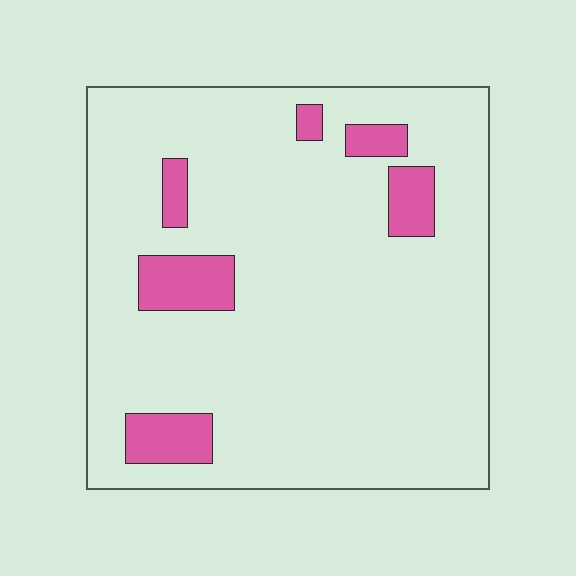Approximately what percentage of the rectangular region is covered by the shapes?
Approximately 10%.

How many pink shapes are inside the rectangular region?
6.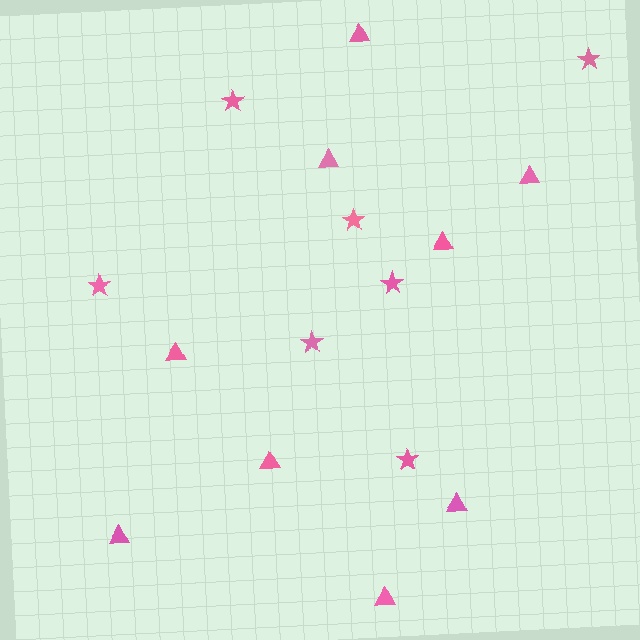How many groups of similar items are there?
There are 2 groups: one group of stars (7) and one group of triangles (9).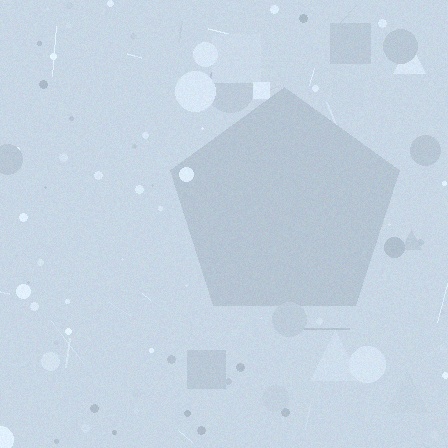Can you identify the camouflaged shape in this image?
The camouflaged shape is a pentagon.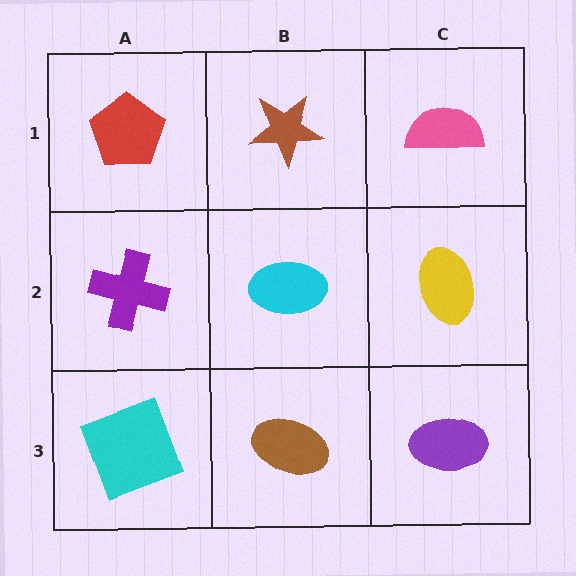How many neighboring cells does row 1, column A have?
2.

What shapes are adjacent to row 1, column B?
A cyan ellipse (row 2, column B), a red pentagon (row 1, column A), a pink semicircle (row 1, column C).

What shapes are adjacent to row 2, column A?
A red pentagon (row 1, column A), a cyan square (row 3, column A), a cyan ellipse (row 2, column B).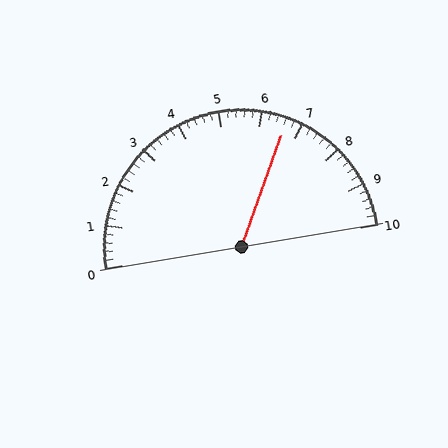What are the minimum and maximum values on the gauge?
The gauge ranges from 0 to 10.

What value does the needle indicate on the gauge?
The needle indicates approximately 6.6.